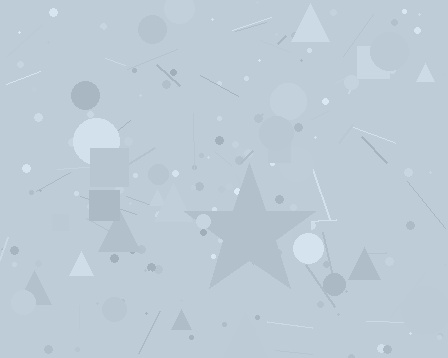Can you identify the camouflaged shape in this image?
The camouflaged shape is a star.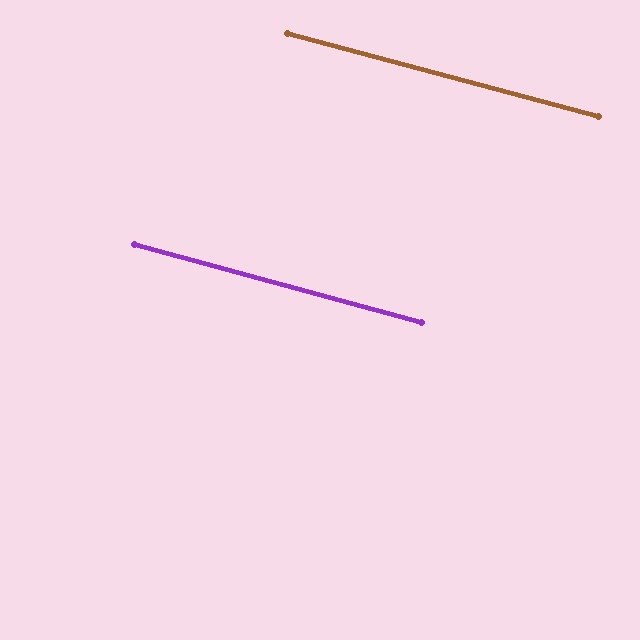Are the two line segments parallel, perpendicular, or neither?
Parallel — their directions differ by only 0.4°.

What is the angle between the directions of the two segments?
Approximately 0 degrees.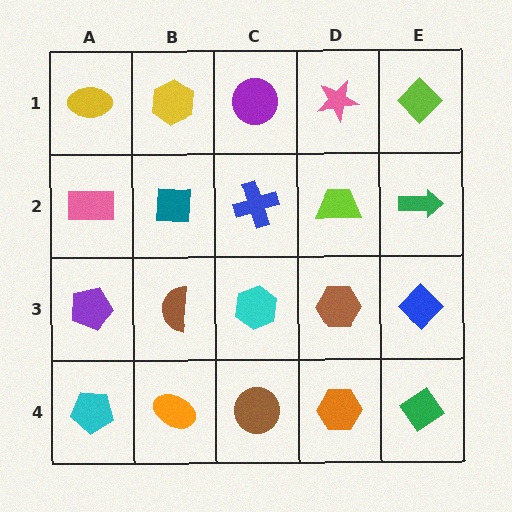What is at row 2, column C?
A blue cross.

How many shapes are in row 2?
5 shapes.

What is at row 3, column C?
A cyan hexagon.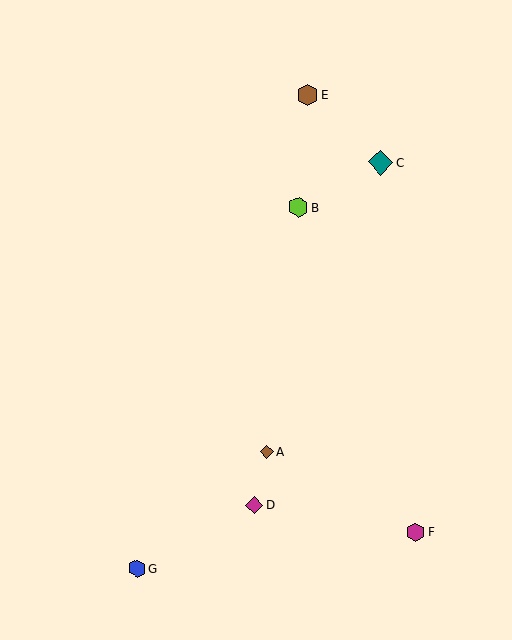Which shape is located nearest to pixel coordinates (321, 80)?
The brown hexagon (labeled E) at (307, 94) is nearest to that location.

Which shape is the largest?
The teal diamond (labeled C) is the largest.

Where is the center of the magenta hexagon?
The center of the magenta hexagon is at (416, 532).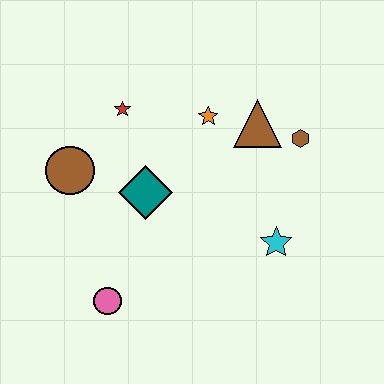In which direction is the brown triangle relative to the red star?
The brown triangle is to the right of the red star.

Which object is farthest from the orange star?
The pink circle is farthest from the orange star.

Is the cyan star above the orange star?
No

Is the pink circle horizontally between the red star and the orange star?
No